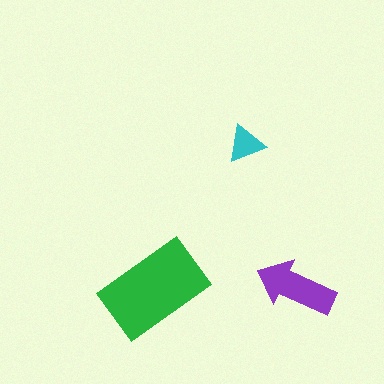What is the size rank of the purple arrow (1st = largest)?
2nd.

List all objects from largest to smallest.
The green rectangle, the purple arrow, the cyan triangle.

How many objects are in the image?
There are 3 objects in the image.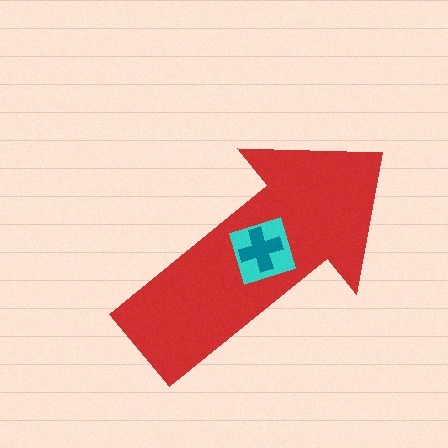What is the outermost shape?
The red arrow.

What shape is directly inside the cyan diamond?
The teal cross.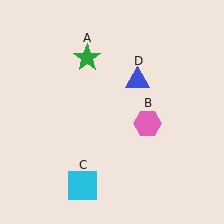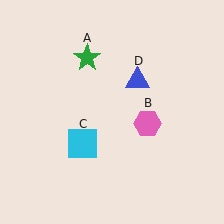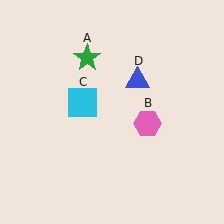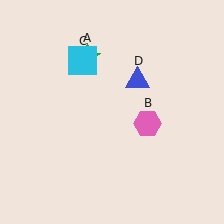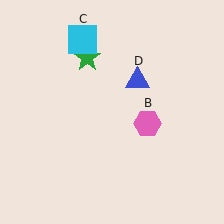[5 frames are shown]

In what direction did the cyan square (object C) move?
The cyan square (object C) moved up.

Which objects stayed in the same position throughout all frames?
Green star (object A) and pink hexagon (object B) and blue triangle (object D) remained stationary.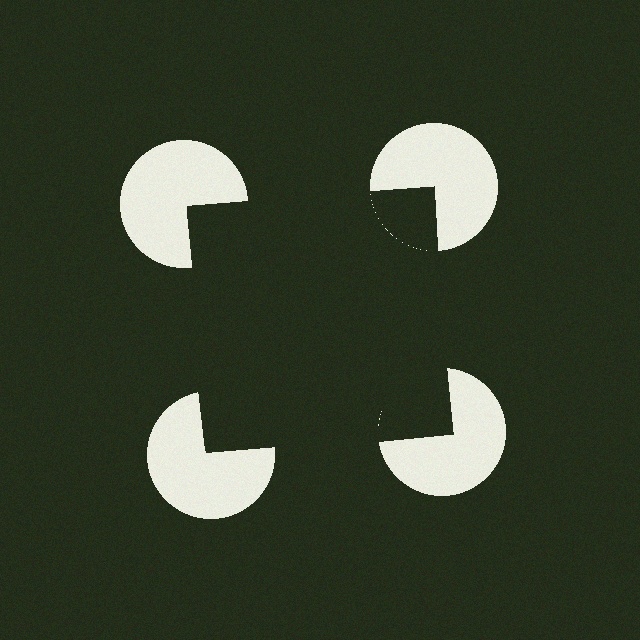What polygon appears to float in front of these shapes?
An illusory square — its edges are inferred from the aligned wedge cuts in the pac-man discs, not physically drawn.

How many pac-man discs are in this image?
There are 4 — one at each vertex of the illusory square.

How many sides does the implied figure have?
4 sides.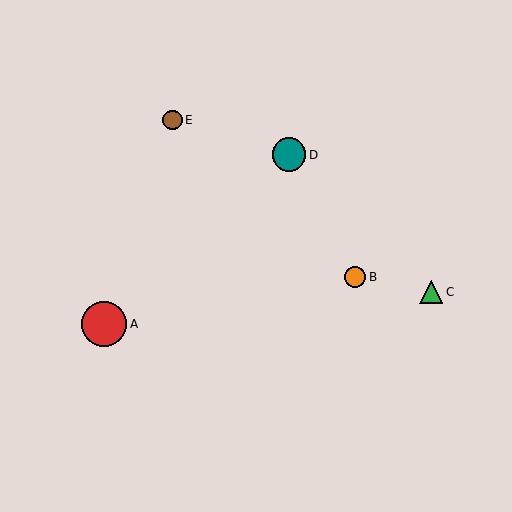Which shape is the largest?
The red circle (labeled A) is the largest.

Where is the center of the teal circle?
The center of the teal circle is at (289, 155).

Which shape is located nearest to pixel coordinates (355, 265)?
The orange circle (labeled B) at (355, 277) is nearest to that location.